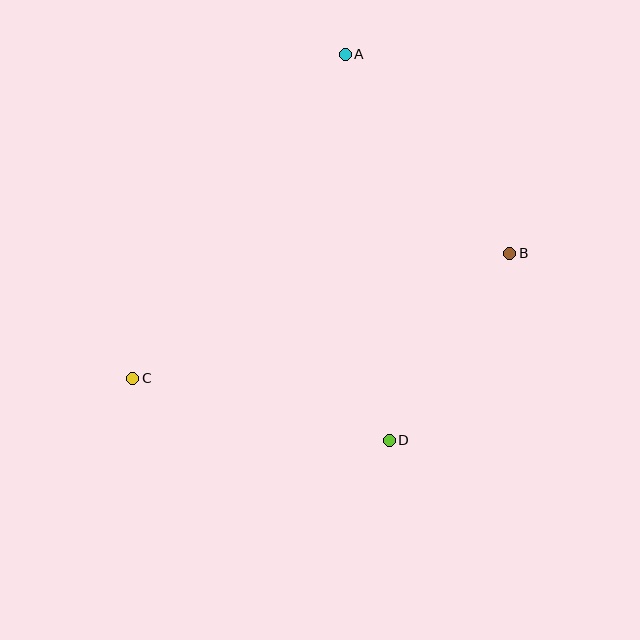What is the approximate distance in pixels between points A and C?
The distance between A and C is approximately 387 pixels.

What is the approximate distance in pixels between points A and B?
The distance between A and B is approximately 258 pixels.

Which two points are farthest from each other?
Points B and C are farthest from each other.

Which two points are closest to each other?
Points B and D are closest to each other.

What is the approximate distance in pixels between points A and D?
The distance between A and D is approximately 389 pixels.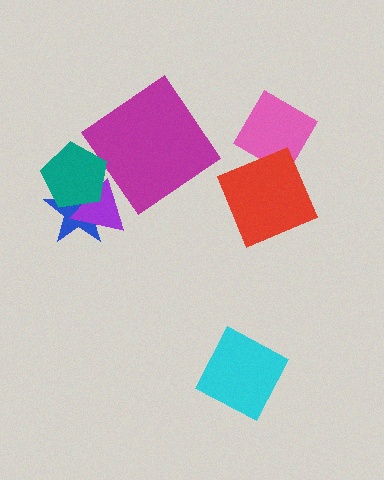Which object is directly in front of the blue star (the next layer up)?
The purple triangle is directly in front of the blue star.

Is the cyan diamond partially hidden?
No, no other shape covers it.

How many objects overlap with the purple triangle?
2 objects overlap with the purple triangle.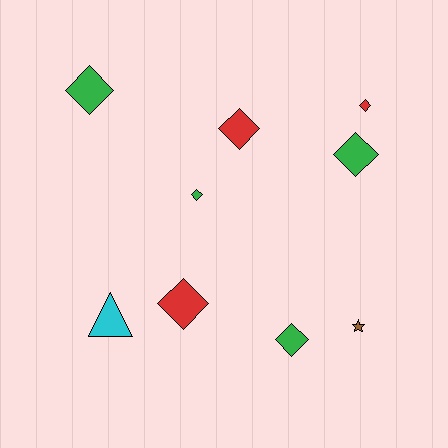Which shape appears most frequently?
Diamond, with 7 objects.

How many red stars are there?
There are no red stars.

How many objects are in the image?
There are 9 objects.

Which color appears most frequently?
Green, with 4 objects.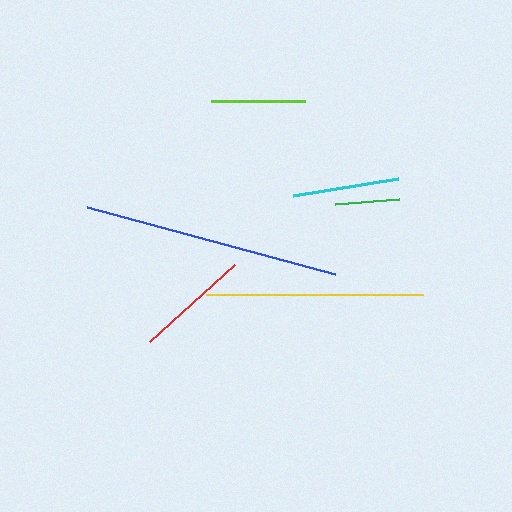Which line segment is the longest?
The blue line is the longest at approximately 256 pixels.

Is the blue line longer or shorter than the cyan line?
The blue line is longer than the cyan line.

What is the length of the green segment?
The green segment is approximately 64 pixels long.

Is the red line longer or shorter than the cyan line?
The red line is longer than the cyan line.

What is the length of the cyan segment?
The cyan segment is approximately 106 pixels long.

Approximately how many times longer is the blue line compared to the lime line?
The blue line is approximately 2.7 times the length of the lime line.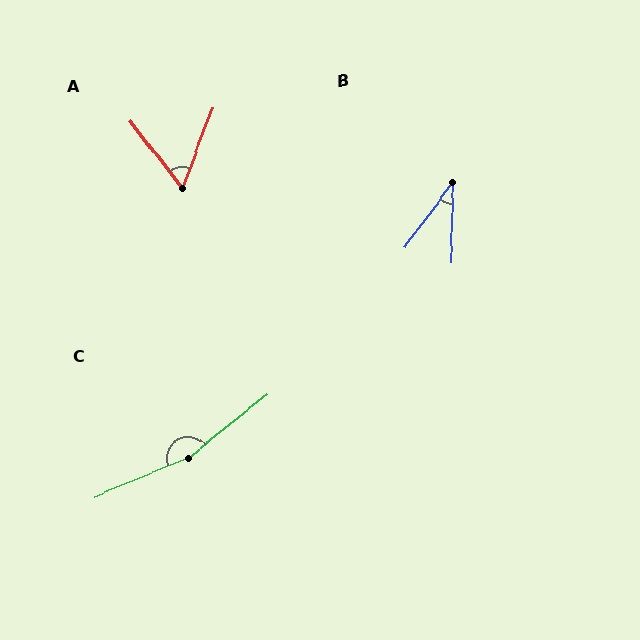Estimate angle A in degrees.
Approximately 59 degrees.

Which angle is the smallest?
B, at approximately 35 degrees.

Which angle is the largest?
C, at approximately 164 degrees.